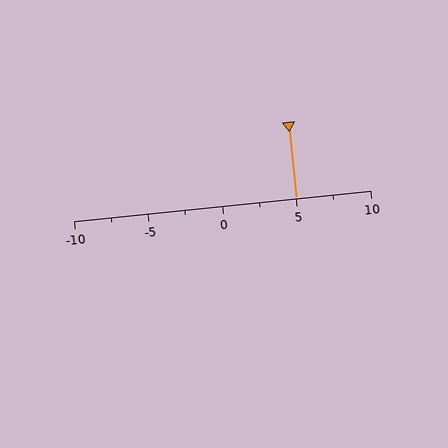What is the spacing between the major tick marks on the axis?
The major ticks are spaced 5 apart.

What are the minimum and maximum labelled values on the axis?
The axis runs from -10 to 10.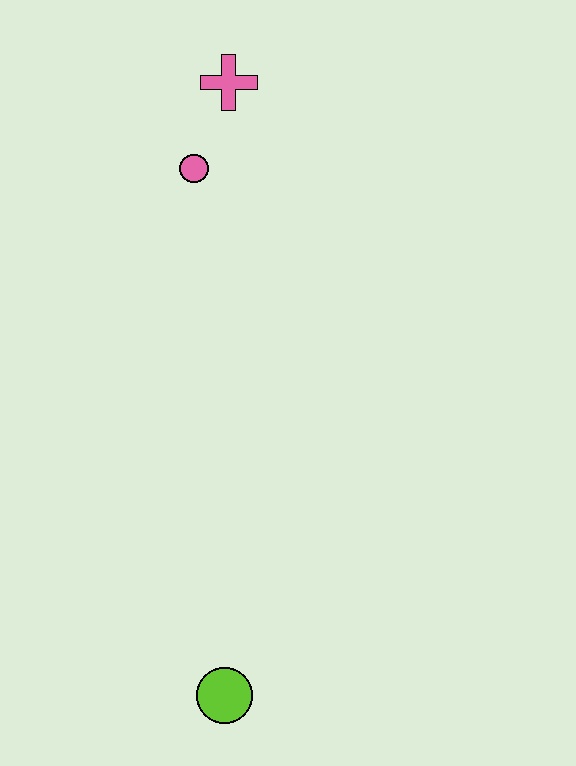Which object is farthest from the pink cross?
The lime circle is farthest from the pink cross.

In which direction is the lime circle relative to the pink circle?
The lime circle is below the pink circle.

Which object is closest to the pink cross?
The pink circle is closest to the pink cross.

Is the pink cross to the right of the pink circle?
Yes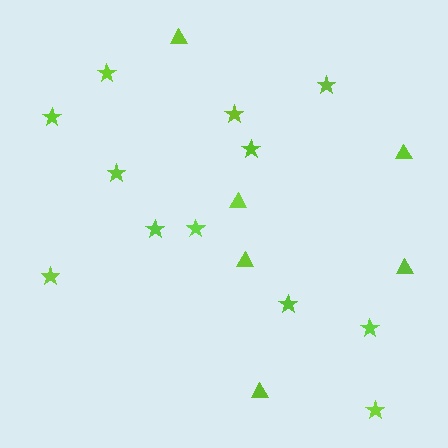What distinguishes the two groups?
There are 2 groups: one group of triangles (6) and one group of stars (12).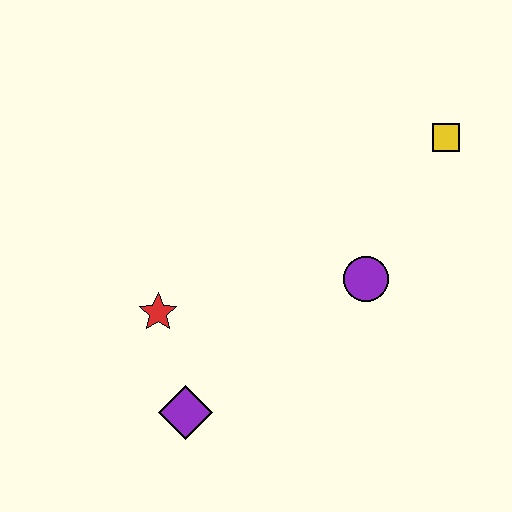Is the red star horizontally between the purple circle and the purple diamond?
No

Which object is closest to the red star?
The purple diamond is closest to the red star.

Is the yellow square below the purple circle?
No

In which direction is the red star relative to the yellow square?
The red star is to the left of the yellow square.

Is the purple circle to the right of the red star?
Yes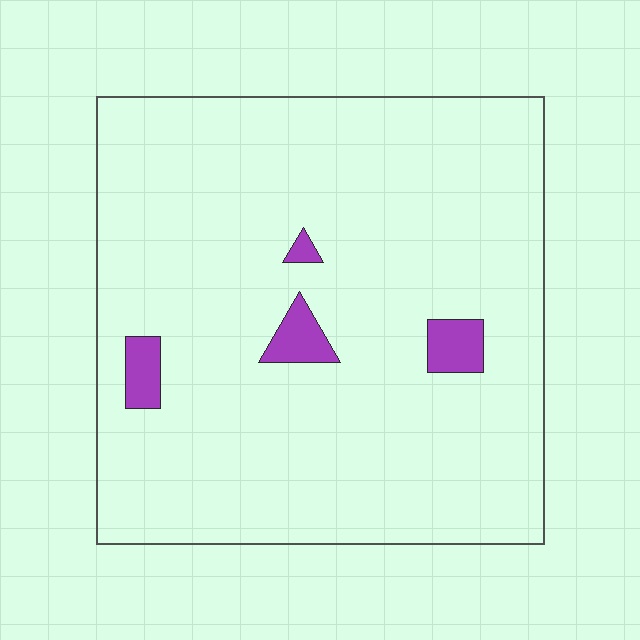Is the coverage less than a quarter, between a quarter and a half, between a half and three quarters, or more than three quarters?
Less than a quarter.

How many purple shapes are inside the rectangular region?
4.